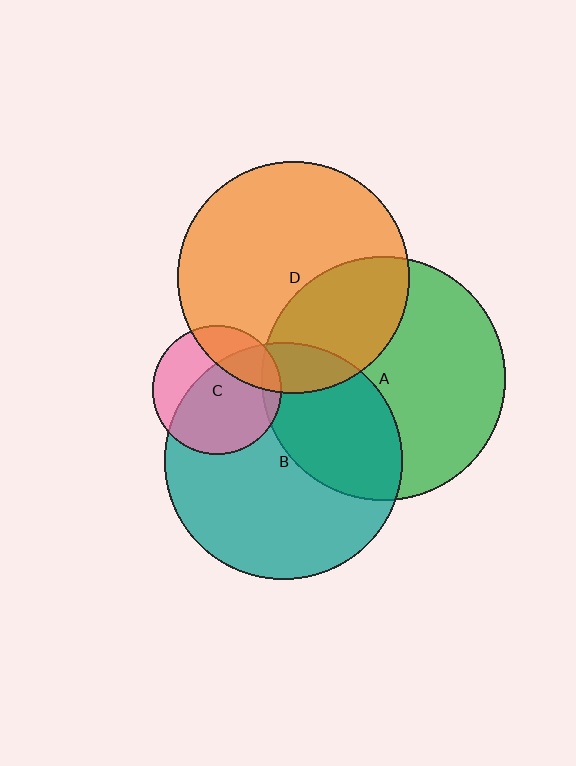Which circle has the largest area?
Circle A (green).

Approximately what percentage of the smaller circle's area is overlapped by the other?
Approximately 10%.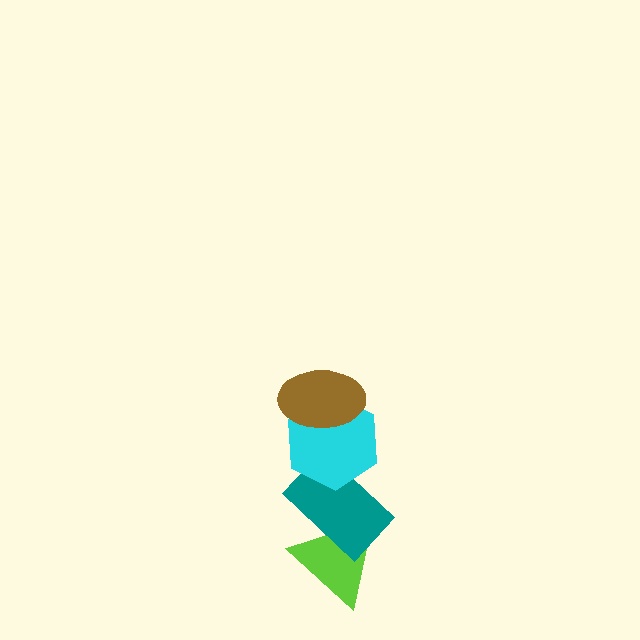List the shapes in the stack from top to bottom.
From top to bottom: the brown ellipse, the cyan hexagon, the teal rectangle, the lime triangle.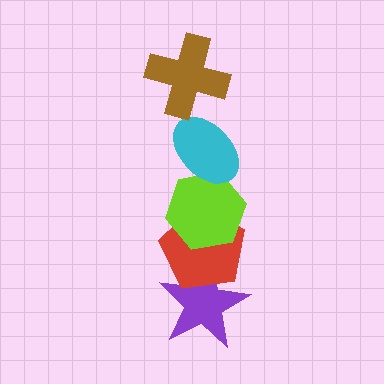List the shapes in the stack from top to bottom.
From top to bottom: the brown cross, the cyan ellipse, the lime hexagon, the red pentagon, the purple star.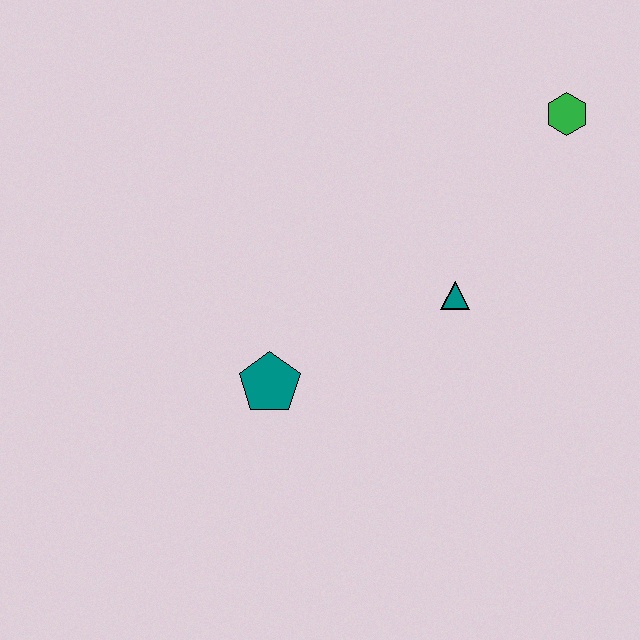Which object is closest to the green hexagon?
The teal triangle is closest to the green hexagon.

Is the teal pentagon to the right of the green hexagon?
No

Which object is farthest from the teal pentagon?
The green hexagon is farthest from the teal pentagon.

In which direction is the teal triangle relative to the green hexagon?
The teal triangle is below the green hexagon.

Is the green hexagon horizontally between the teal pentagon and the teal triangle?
No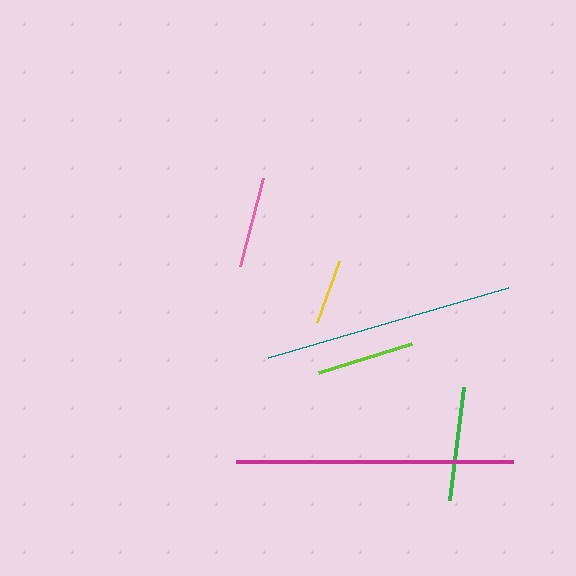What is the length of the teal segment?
The teal segment is approximately 250 pixels long.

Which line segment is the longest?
The magenta line is the longest at approximately 277 pixels.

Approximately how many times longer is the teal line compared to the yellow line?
The teal line is approximately 3.8 times the length of the yellow line.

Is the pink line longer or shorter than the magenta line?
The magenta line is longer than the pink line.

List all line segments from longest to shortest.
From longest to shortest: magenta, teal, green, lime, pink, yellow.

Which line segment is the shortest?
The yellow line is the shortest at approximately 65 pixels.